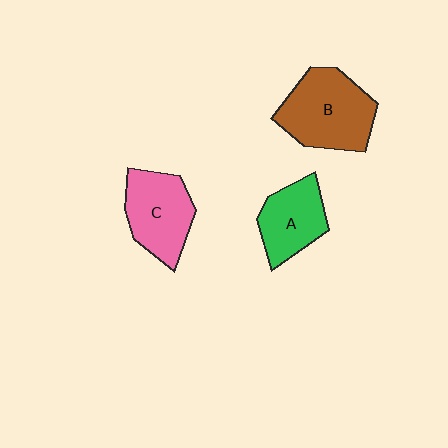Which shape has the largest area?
Shape B (brown).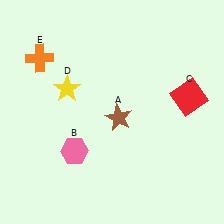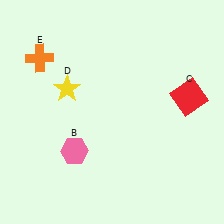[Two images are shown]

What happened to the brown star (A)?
The brown star (A) was removed in Image 2. It was in the bottom-right area of Image 1.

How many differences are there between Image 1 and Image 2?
There is 1 difference between the two images.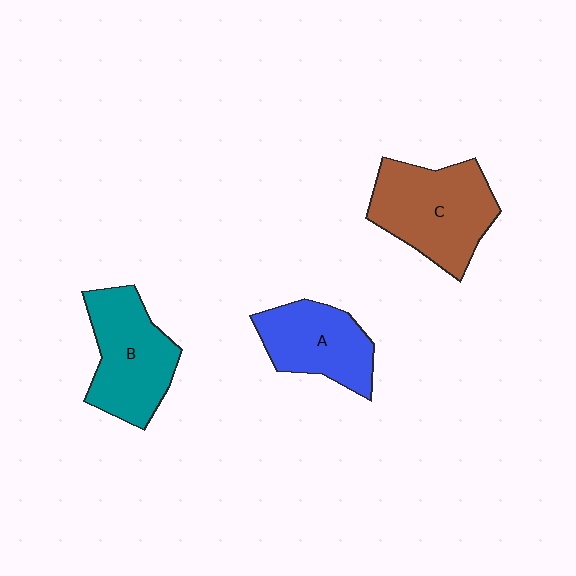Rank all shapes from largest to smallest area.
From largest to smallest: C (brown), B (teal), A (blue).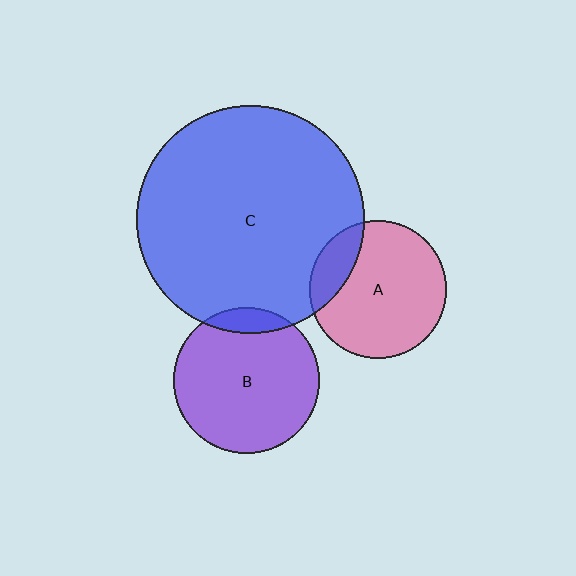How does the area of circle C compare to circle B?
Approximately 2.4 times.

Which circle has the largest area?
Circle C (blue).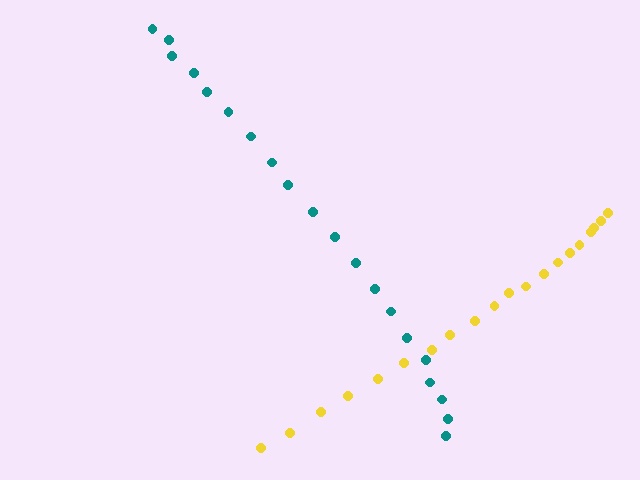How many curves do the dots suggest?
There are 2 distinct paths.